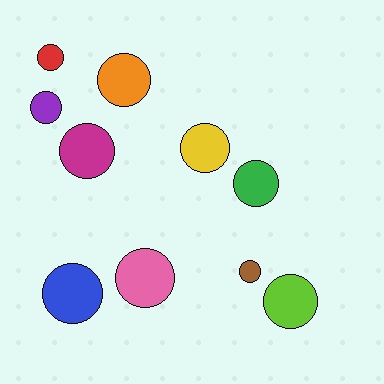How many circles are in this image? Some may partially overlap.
There are 10 circles.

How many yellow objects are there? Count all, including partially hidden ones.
There is 1 yellow object.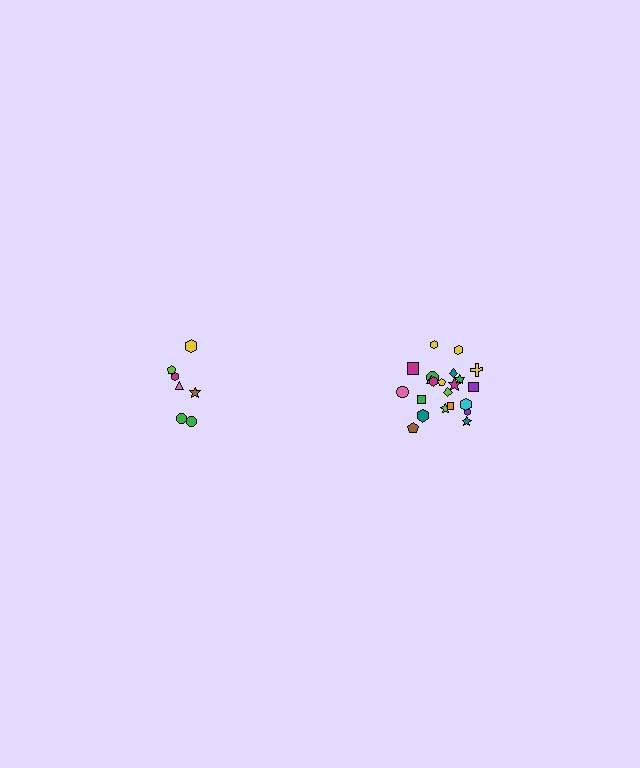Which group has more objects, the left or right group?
The right group.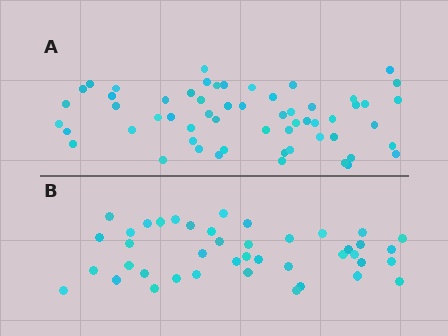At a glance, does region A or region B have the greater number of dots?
Region A (the top region) has more dots.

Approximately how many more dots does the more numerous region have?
Region A has approximately 15 more dots than region B.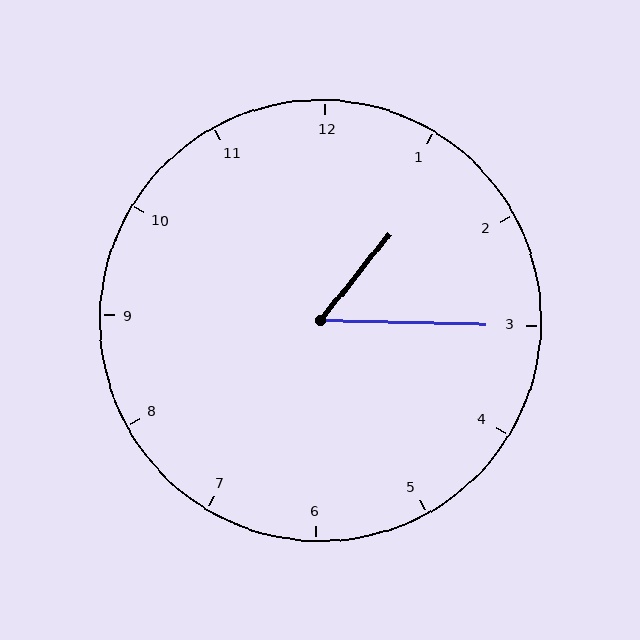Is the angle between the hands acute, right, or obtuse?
It is acute.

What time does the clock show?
1:15.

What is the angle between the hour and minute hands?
Approximately 52 degrees.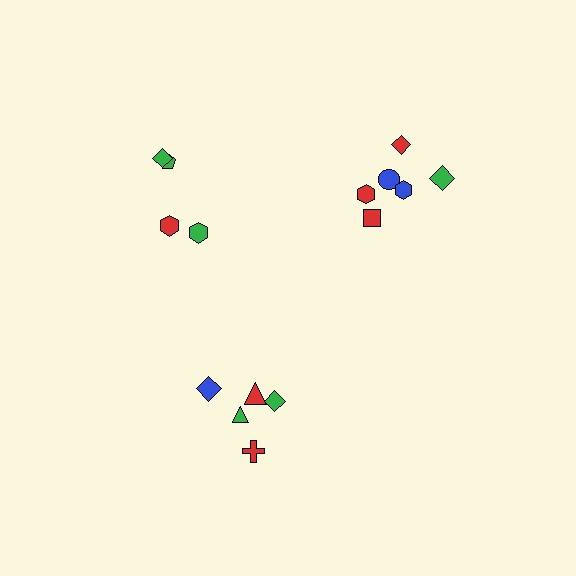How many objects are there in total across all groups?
There are 15 objects.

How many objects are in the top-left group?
There are 4 objects.